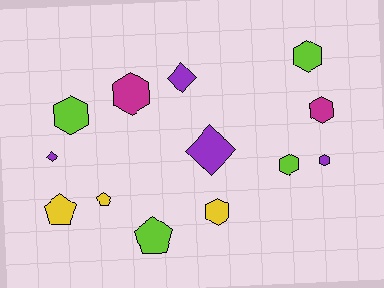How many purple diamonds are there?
There are 3 purple diamonds.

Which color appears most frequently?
Purple, with 4 objects.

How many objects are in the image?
There are 13 objects.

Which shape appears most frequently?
Hexagon, with 7 objects.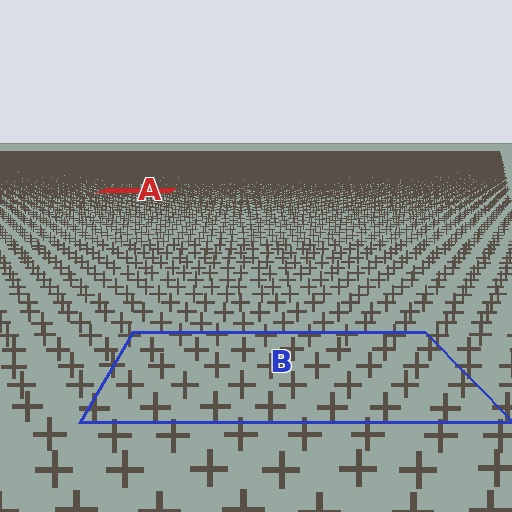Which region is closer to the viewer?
Region B is closer. The texture elements there are larger and more spread out.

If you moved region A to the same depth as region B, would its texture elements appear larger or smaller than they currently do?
They would appear larger. At a closer depth, the same texture elements are projected at a bigger on-screen size.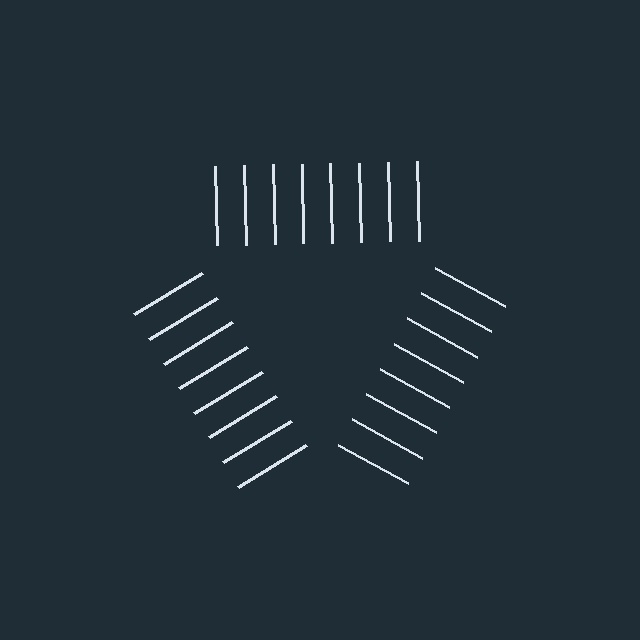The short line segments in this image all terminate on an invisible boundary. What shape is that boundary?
An illusory triangle — the line segments terminate on its edges but no continuous stroke is drawn.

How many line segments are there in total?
24 — 8 along each of the 3 edges.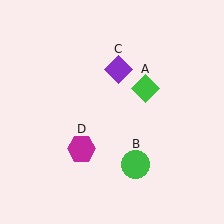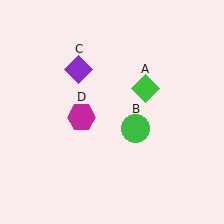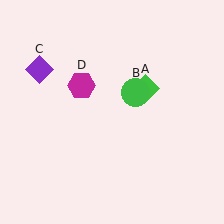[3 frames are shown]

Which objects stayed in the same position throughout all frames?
Green diamond (object A) remained stationary.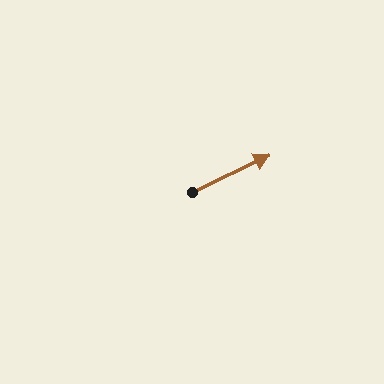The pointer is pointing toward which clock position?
Roughly 2 o'clock.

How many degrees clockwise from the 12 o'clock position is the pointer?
Approximately 64 degrees.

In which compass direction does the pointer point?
Northeast.